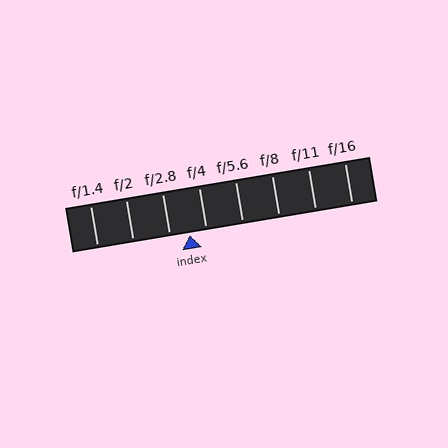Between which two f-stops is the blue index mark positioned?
The index mark is between f/2.8 and f/4.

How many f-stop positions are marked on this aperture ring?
There are 8 f-stop positions marked.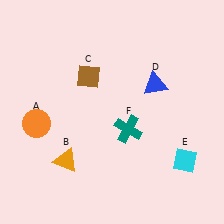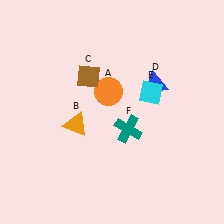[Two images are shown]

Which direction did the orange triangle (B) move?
The orange triangle (B) moved up.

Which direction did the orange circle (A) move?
The orange circle (A) moved right.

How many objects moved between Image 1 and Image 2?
3 objects moved between the two images.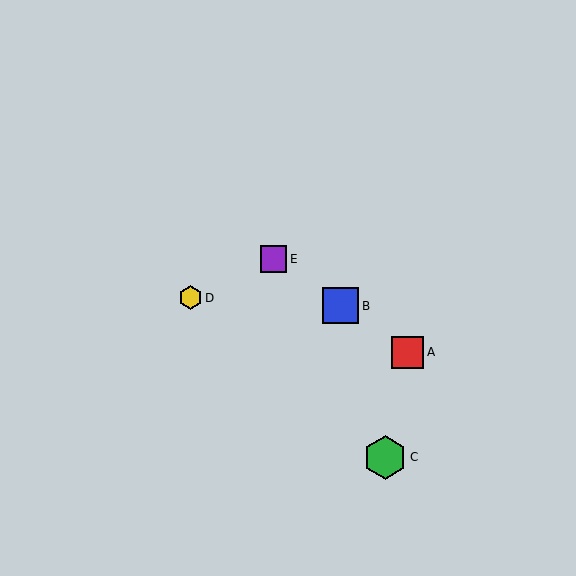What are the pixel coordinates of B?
Object B is at (341, 306).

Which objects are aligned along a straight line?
Objects A, B, E are aligned along a straight line.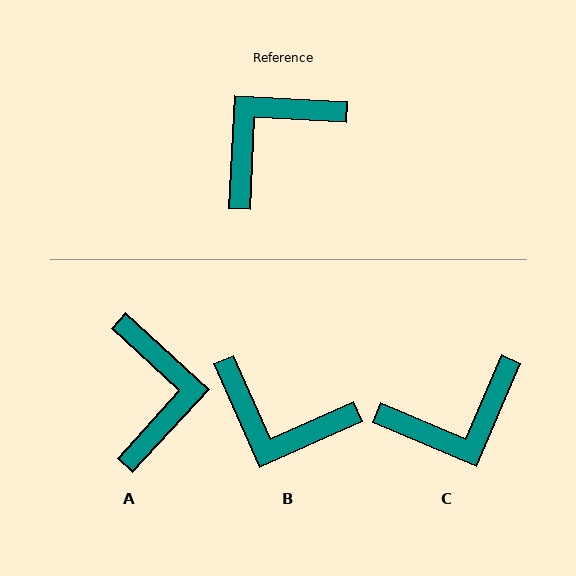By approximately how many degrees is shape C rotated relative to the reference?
Approximately 160 degrees counter-clockwise.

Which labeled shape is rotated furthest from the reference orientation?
C, about 160 degrees away.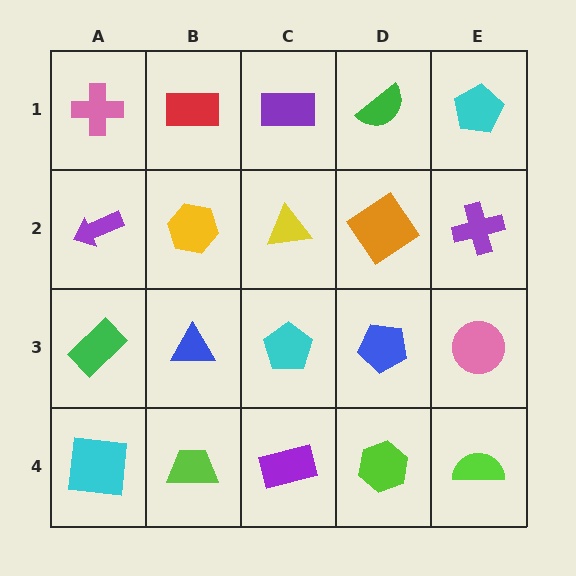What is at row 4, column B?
A lime trapezoid.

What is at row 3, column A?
A green rectangle.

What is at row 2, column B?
A yellow hexagon.